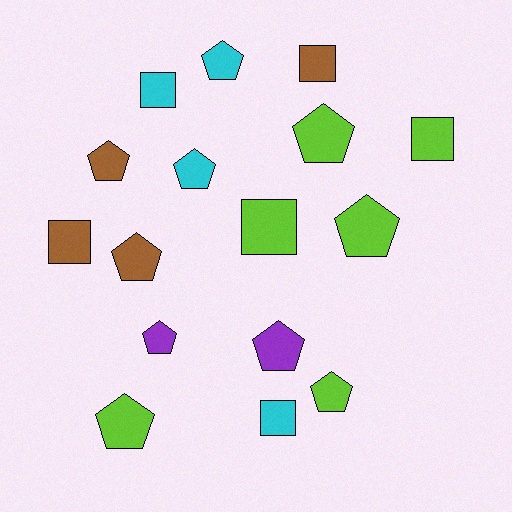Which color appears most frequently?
Lime, with 6 objects.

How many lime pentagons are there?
There are 4 lime pentagons.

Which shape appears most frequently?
Pentagon, with 10 objects.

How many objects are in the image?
There are 16 objects.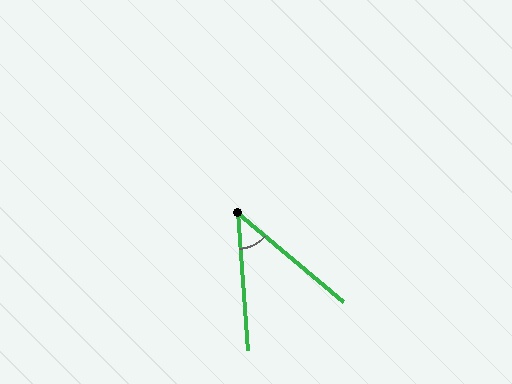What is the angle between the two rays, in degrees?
Approximately 46 degrees.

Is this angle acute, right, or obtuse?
It is acute.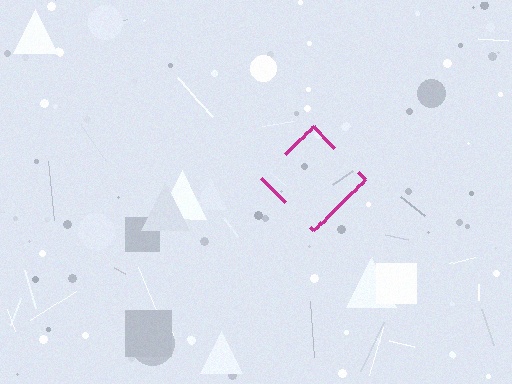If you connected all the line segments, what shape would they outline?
They would outline a diamond.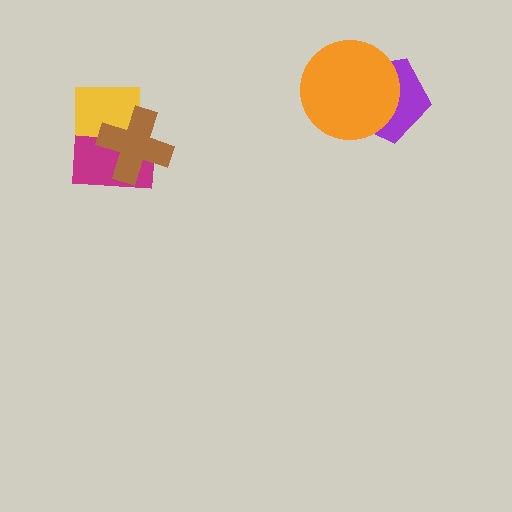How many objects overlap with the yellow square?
2 objects overlap with the yellow square.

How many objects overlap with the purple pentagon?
1 object overlaps with the purple pentagon.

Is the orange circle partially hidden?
No, no other shape covers it.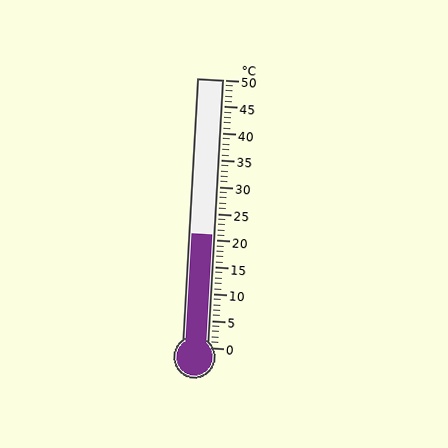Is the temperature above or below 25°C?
The temperature is below 25°C.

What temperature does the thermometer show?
The thermometer shows approximately 21°C.